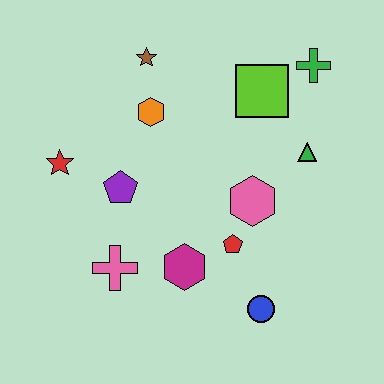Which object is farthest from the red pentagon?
The brown star is farthest from the red pentagon.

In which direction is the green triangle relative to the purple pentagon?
The green triangle is to the right of the purple pentagon.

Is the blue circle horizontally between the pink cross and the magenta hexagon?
No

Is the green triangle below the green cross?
Yes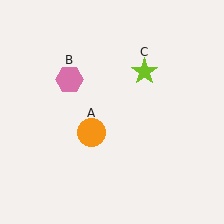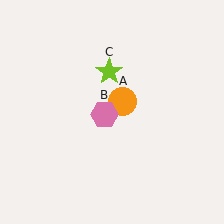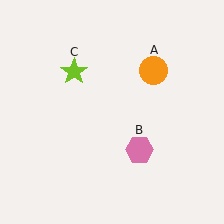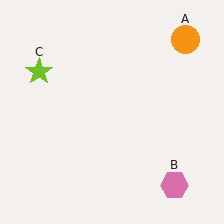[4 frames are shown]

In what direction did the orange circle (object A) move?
The orange circle (object A) moved up and to the right.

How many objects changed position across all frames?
3 objects changed position: orange circle (object A), pink hexagon (object B), lime star (object C).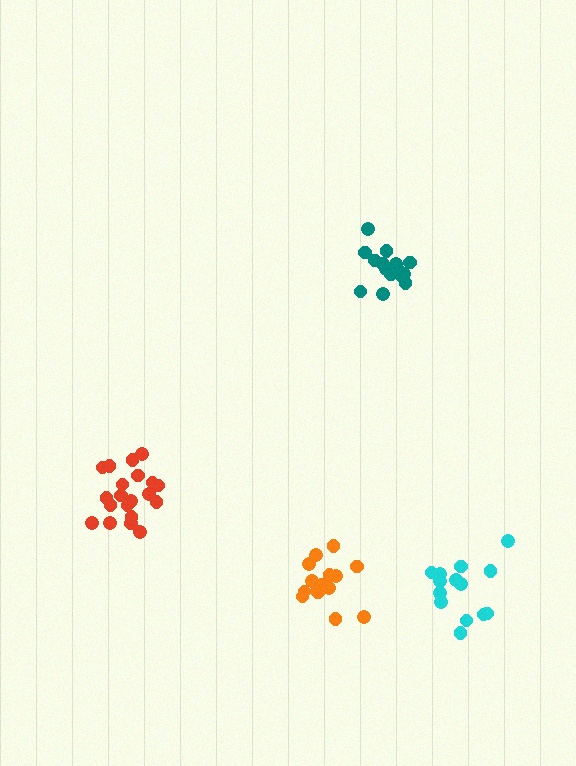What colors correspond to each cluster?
The clusters are colored: teal, red, orange, cyan.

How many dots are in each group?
Group 1: 15 dots, Group 2: 20 dots, Group 3: 16 dots, Group 4: 14 dots (65 total).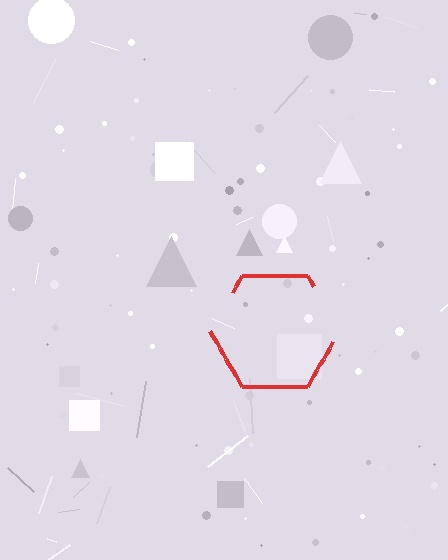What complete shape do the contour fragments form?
The contour fragments form a hexagon.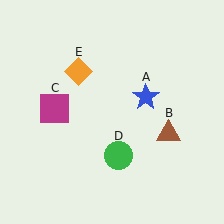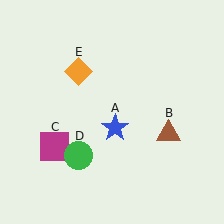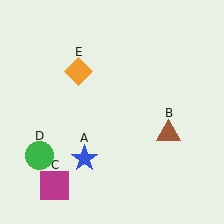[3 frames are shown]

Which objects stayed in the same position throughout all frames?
Brown triangle (object B) and orange diamond (object E) remained stationary.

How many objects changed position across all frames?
3 objects changed position: blue star (object A), magenta square (object C), green circle (object D).